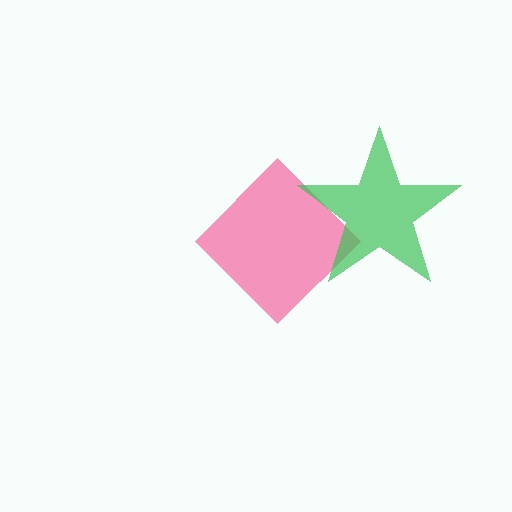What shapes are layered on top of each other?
The layered shapes are: a pink diamond, a green star.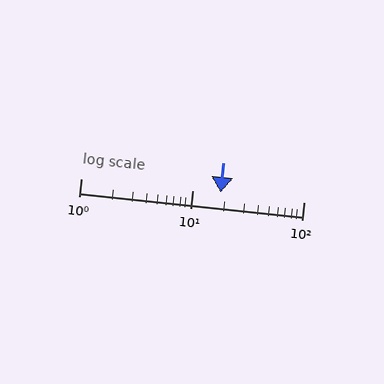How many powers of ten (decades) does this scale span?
The scale spans 2 decades, from 1 to 100.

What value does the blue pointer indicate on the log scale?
The pointer indicates approximately 18.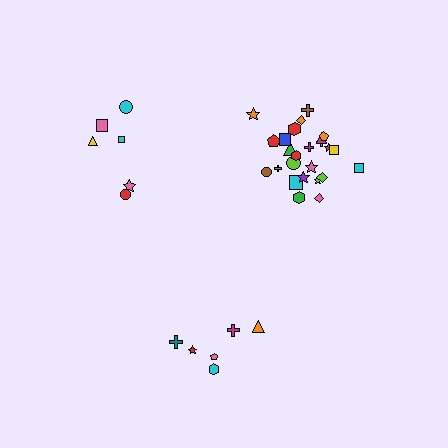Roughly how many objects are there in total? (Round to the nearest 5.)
Roughly 35 objects in total.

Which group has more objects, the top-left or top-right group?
The top-right group.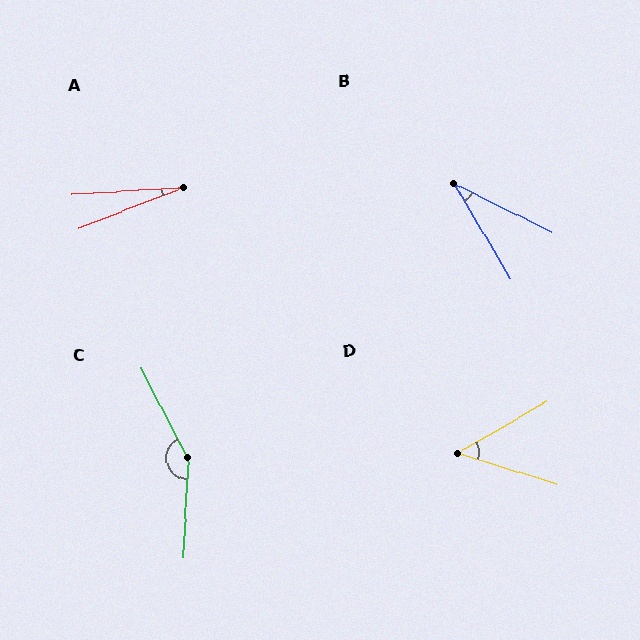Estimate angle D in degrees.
Approximately 48 degrees.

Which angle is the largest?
C, at approximately 150 degrees.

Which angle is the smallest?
A, at approximately 18 degrees.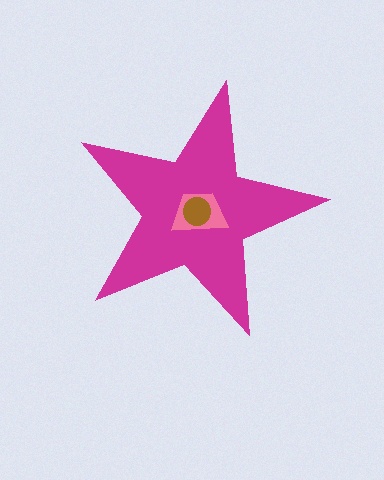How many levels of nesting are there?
3.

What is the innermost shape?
The brown circle.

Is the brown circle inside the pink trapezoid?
Yes.